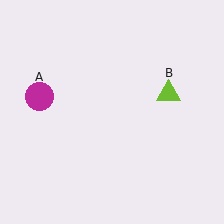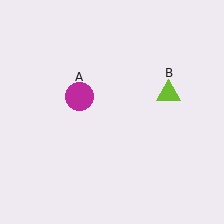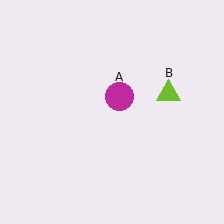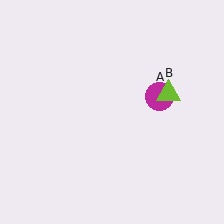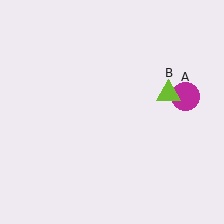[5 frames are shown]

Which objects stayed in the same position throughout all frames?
Lime triangle (object B) remained stationary.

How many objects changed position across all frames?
1 object changed position: magenta circle (object A).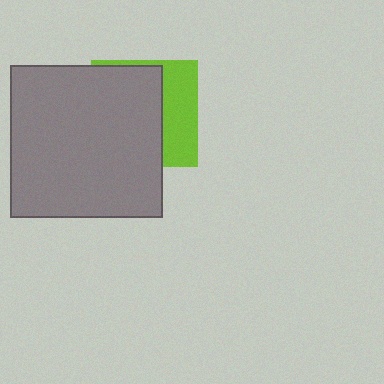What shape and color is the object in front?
The object in front is a gray square.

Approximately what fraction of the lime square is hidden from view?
Roughly 64% of the lime square is hidden behind the gray square.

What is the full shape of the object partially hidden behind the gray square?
The partially hidden object is a lime square.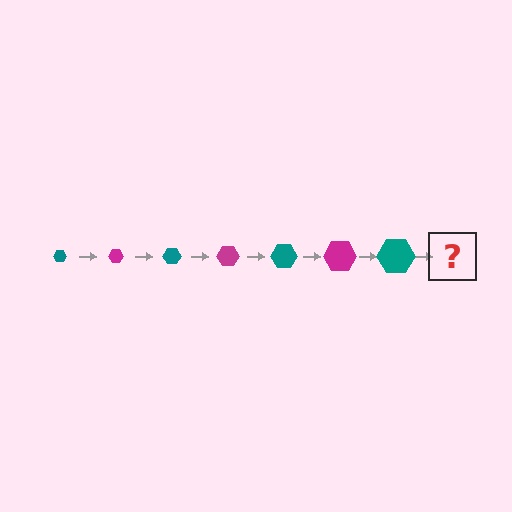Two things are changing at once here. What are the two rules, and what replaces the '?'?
The two rules are that the hexagon grows larger each step and the color cycles through teal and magenta. The '?' should be a magenta hexagon, larger than the previous one.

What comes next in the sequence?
The next element should be a magenta hexagon, larger than the previous one.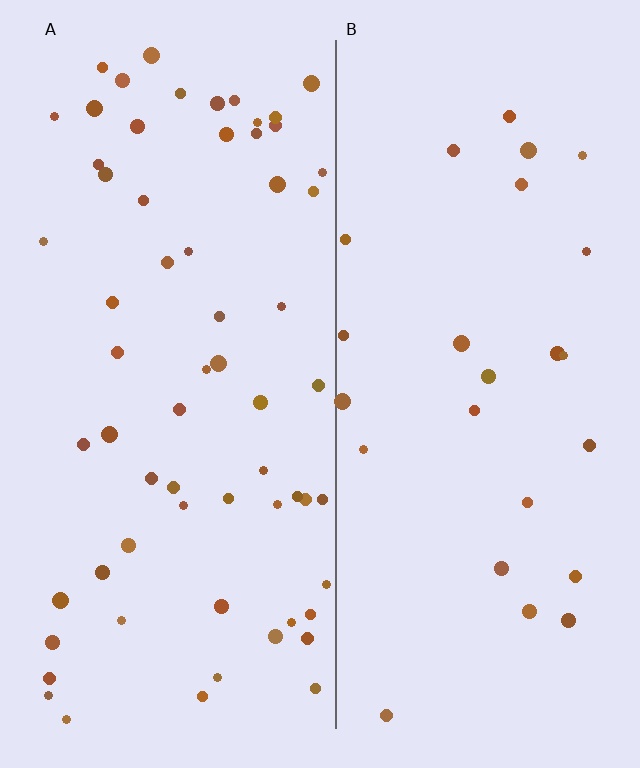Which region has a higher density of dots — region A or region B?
A (the left).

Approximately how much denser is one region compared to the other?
Approximately 2.5× — region A over region B.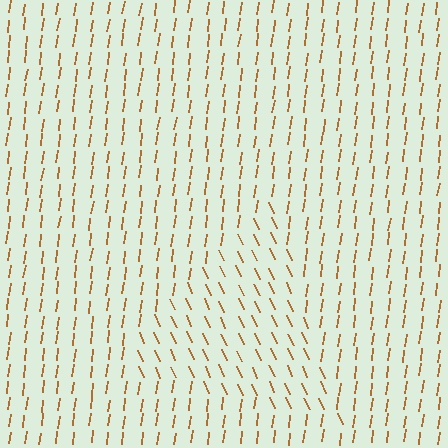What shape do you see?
I see a triangle.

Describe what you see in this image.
The image is filled with small brown line segments. A triangle region in the image has lines oriented differently from the surrounding lines, creating a visible texture boundary.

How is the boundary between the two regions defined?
The boundary is defined purely by a change in line orientation (approximately 32 degrees difference). All lines are the same color and thickness.